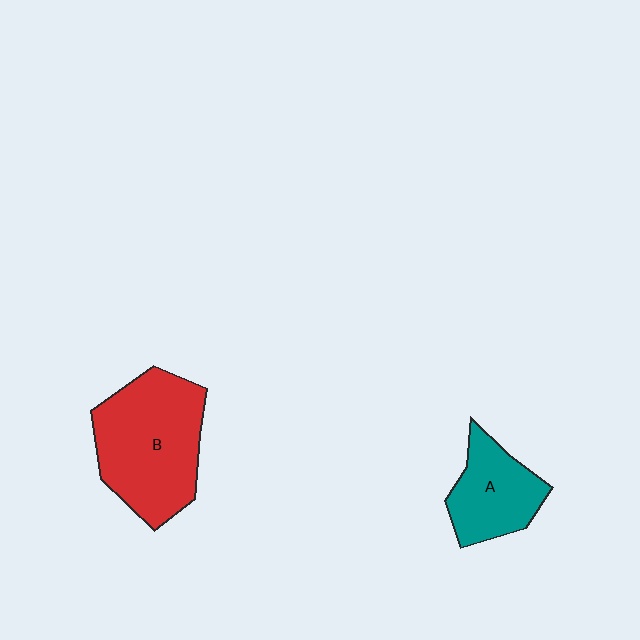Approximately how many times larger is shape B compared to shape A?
Approximately 1.8 times.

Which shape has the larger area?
Shape B (red).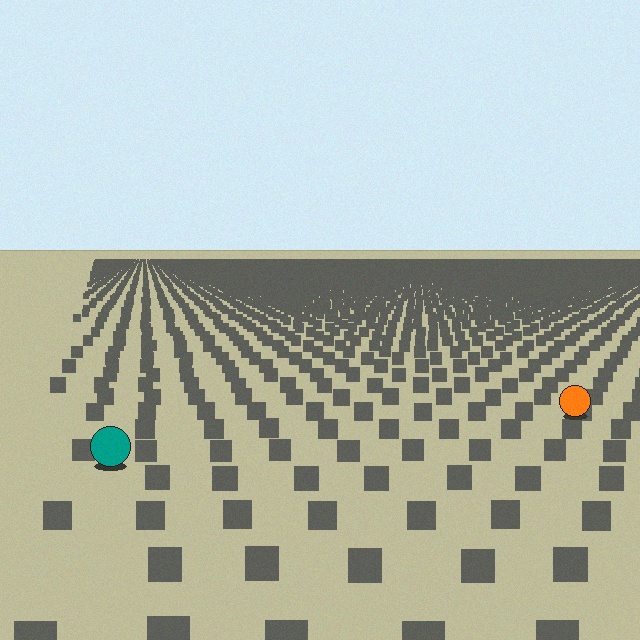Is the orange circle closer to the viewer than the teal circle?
No. The teal circle is closer — you can tell from the texture gradient: the ground texture is coarser near it.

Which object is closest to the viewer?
The teal circle is closest. The texture marks near it are larger and more spread out.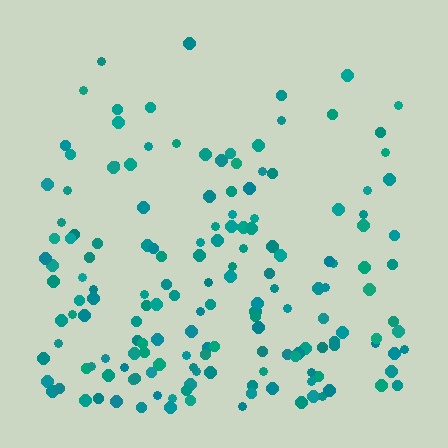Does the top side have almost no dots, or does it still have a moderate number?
Still a moderate number, just noticeably fewer than the bottom.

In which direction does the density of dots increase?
From top to bottom, with the bottom side densest.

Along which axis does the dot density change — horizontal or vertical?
Vertical.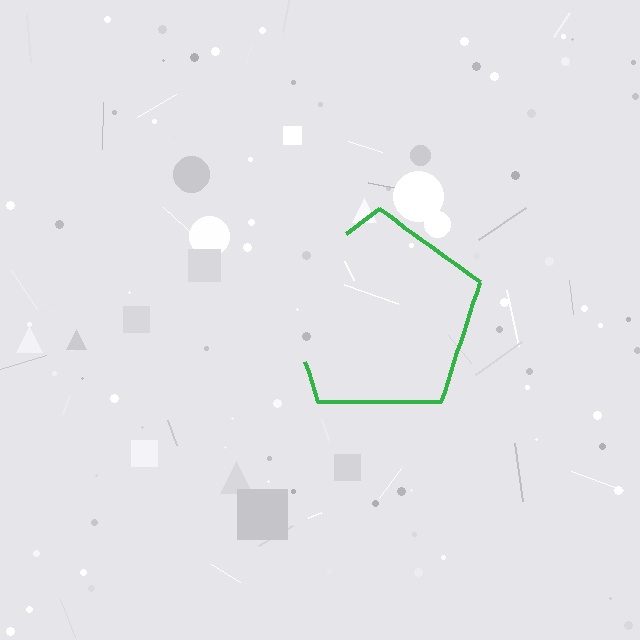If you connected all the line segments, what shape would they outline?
They would outline a pentagon.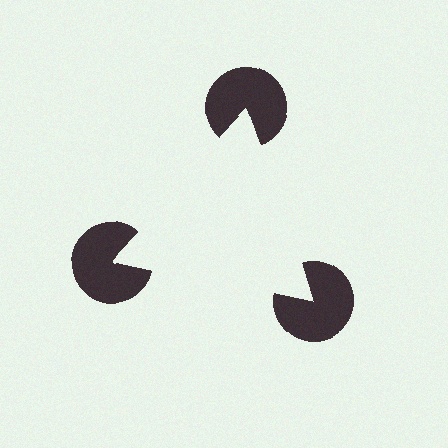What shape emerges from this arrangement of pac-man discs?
An illusory triangle — its edges are inferred from the aligned wedge cuts in the pac-man discs, not physically drawn.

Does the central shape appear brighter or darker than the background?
It typically appears slightly brighter than the background, even though no actual brightness change is drawn.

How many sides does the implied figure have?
3 sides.